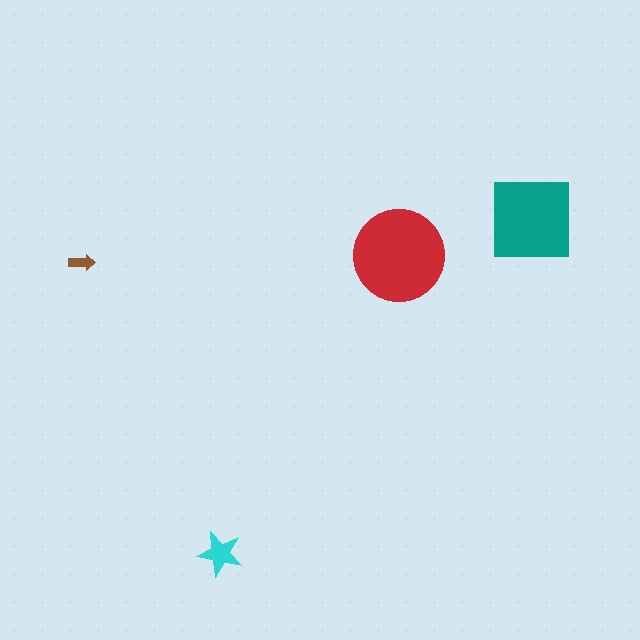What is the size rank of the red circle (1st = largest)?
1st.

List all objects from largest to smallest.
The red circle, the teal square, the cyan star, the brown arrow.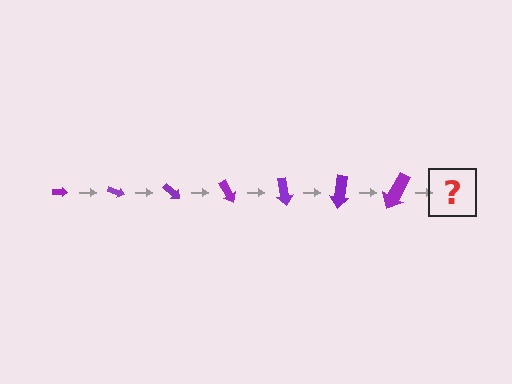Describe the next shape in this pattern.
It should be an arrow, larger than the previous one and rotated 140 degrees from the start.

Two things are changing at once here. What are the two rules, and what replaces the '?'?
The two rules are that the arrow grows larger each step and it rotates 20 degrees each step. The '?' should be an arrow, larger than the previous one and rotated 140 degrees from the start.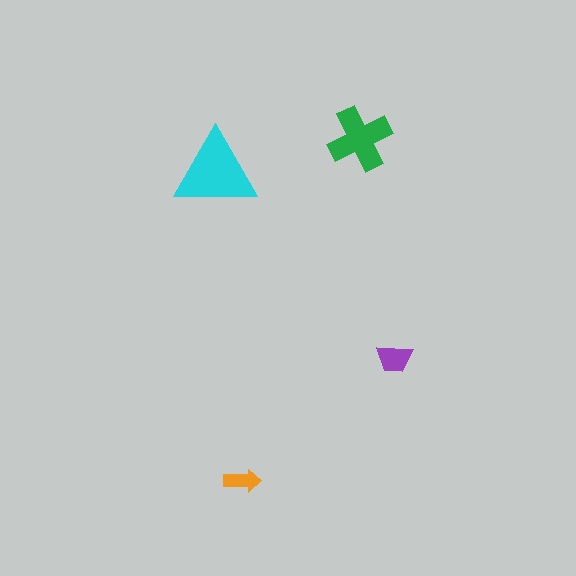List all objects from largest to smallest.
The cyan triangle, the green cross, the purple trapezoid, the orange arrow.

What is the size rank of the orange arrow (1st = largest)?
4th.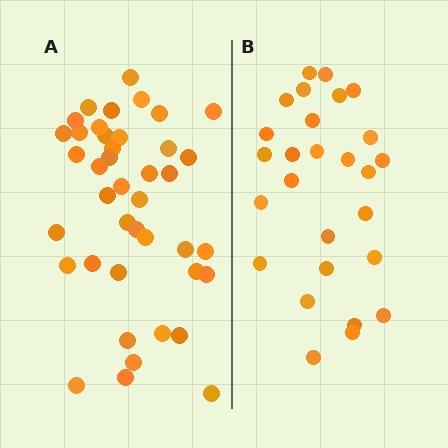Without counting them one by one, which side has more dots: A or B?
Region A (the left region) has more dots.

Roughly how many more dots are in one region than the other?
Region A has approximately 15 more dots than region B.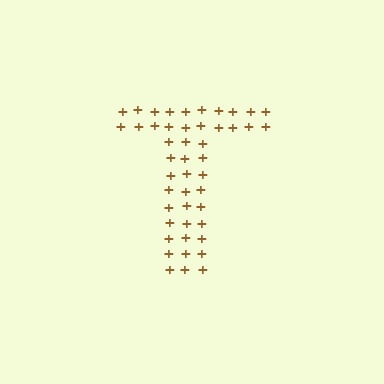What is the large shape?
The large shape is the letter T.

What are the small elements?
The small elements are plus signs.